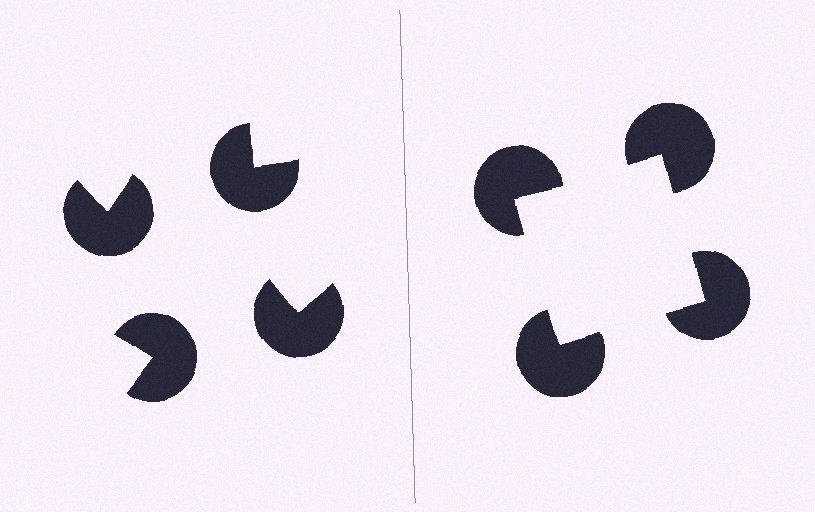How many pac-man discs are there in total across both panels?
8 — 4 on each side.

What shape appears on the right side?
An illusory square.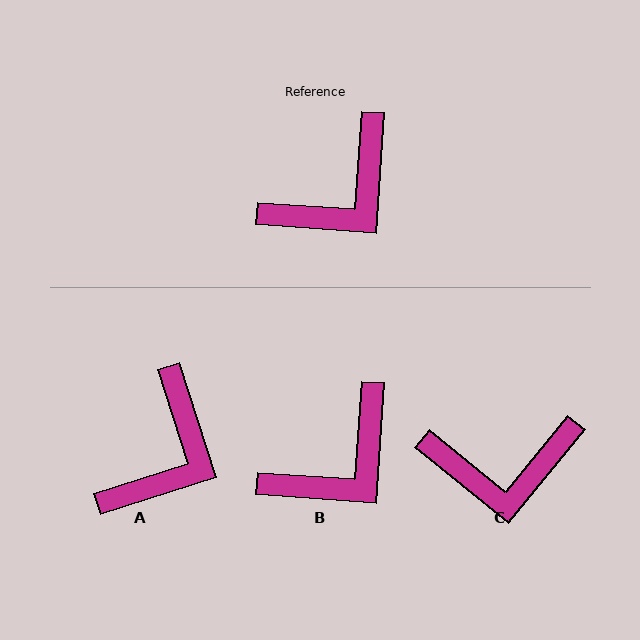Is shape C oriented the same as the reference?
No, it is off by about 35 degrees.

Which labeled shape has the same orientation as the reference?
B.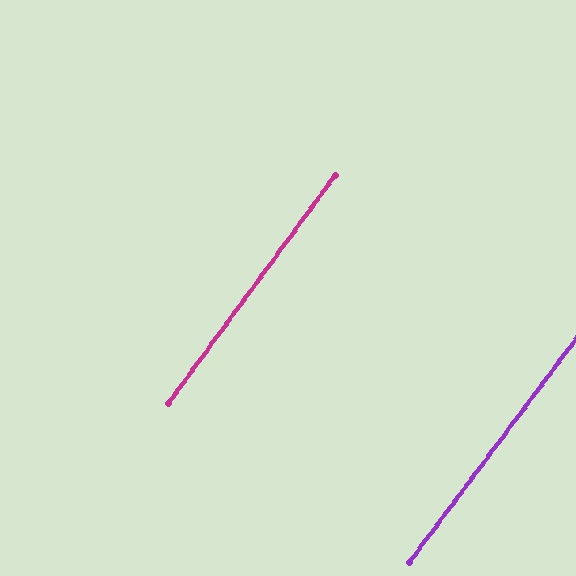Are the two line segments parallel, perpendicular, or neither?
Parallel — their directions differ by only 0.5°.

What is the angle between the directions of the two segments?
Approximately 0 degrees.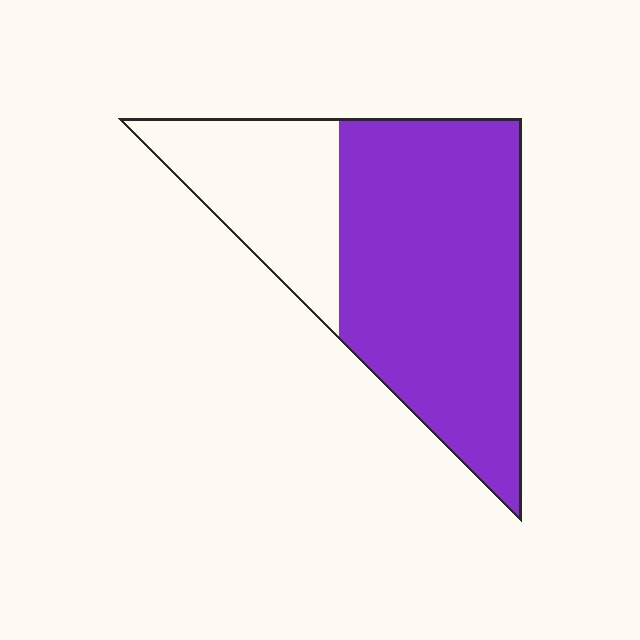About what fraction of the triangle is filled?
About two thirds (2/3).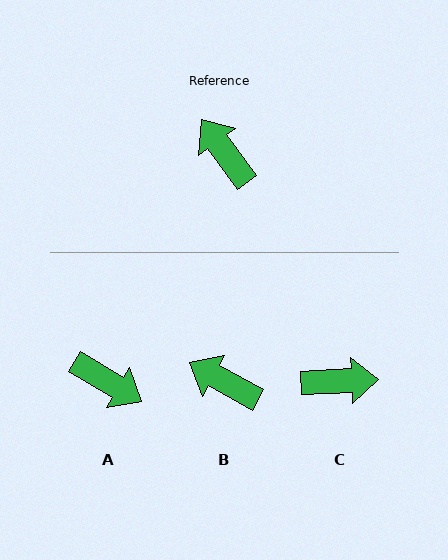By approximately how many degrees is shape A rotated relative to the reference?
Approximately 157 degrees clockwise.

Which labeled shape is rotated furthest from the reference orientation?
A, about 157 degrees away.